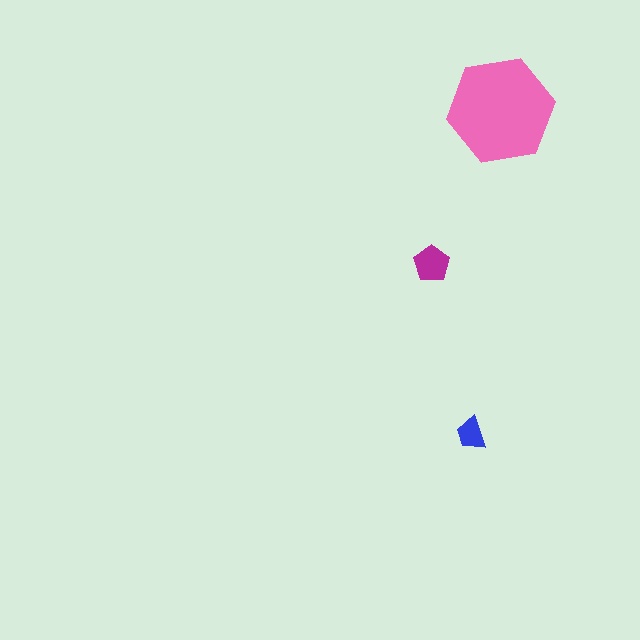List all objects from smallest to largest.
The blue trapezoid, the magenta pentagon, the pink hexagon.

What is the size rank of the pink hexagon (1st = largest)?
1st.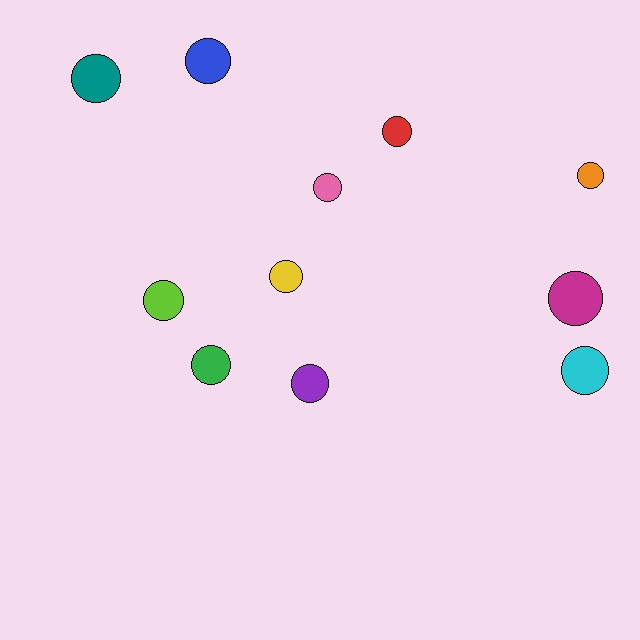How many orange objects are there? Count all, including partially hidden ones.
There is 1 orange object.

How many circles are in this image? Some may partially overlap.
There are 11 circles.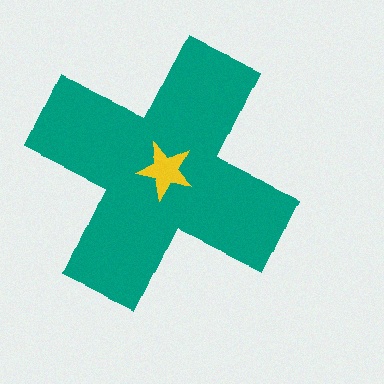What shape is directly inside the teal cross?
The yellow star.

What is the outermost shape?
The teal cross.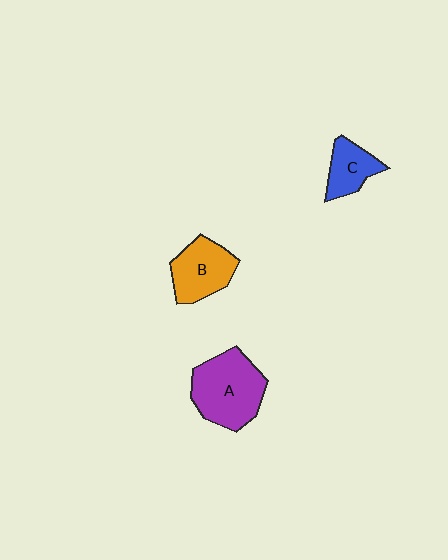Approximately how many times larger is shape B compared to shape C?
Approximately 1.4 times.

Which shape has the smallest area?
Shape C (blue).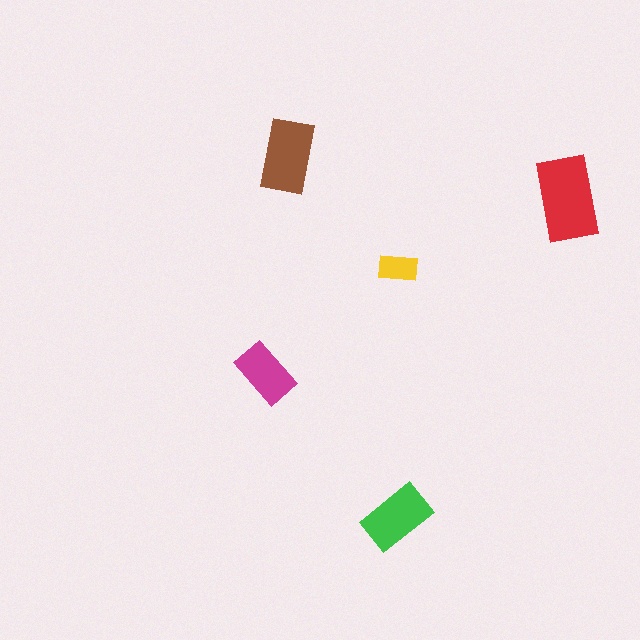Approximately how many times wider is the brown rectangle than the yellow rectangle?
About 2 times wider.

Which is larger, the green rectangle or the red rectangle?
The red one.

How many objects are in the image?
There are 5 objects in the image.